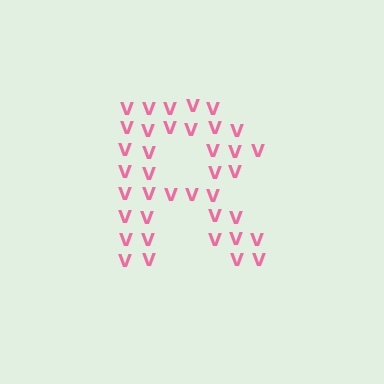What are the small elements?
The small elements are letter V's.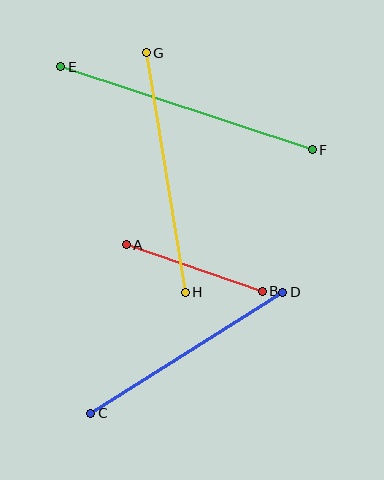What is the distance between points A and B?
The distance is approximately 144 pixels.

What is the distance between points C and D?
The distance is approximately 227 pixels.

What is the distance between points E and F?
The distance is approximately 265 pixels.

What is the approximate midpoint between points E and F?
The midpoint is at approximately (186, 108) pixels.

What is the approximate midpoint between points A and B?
The midpoint is at approximately (194, 268) pixels.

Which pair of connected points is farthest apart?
Points E and F are farthest apart.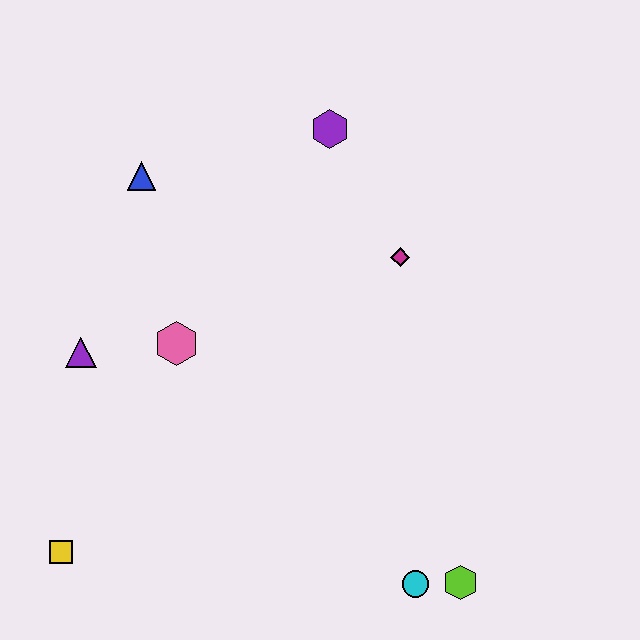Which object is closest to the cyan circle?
The lime hexagon is closest to the cyan circle.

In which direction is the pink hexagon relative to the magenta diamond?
The pink hexagon is to the left of the magenta diamond.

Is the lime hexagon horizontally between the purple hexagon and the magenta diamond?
No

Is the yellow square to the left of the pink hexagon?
Yes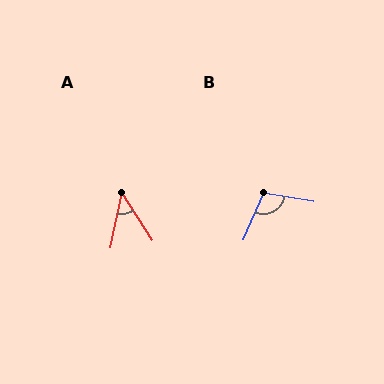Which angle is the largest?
B, at approximately 104 degrees.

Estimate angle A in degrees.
Approximately 45 degrees.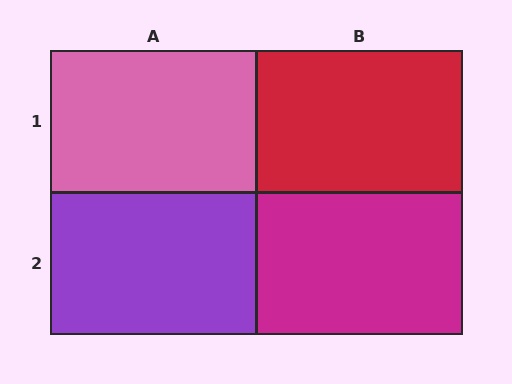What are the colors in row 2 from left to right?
Purple, magenta.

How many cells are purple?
1 cell is purple.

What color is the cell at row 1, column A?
Pink.